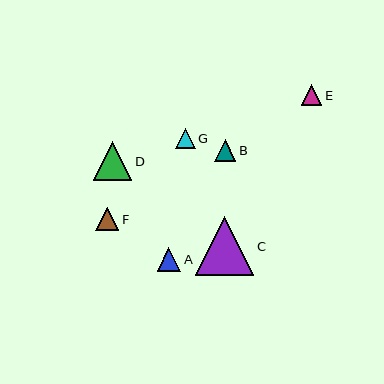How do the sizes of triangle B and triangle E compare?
Triangle B and triangle E are approximately the same size.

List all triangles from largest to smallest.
From largest to smallest: C, D, A, F, B, E, G.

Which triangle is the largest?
Triangle C is the largest with a size of approximately 59 pixels.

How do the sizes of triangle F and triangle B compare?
Triangle F and triangle B are approximately the same size.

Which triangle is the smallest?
Triangle G is the smallest with a size of approximately 20 pixels.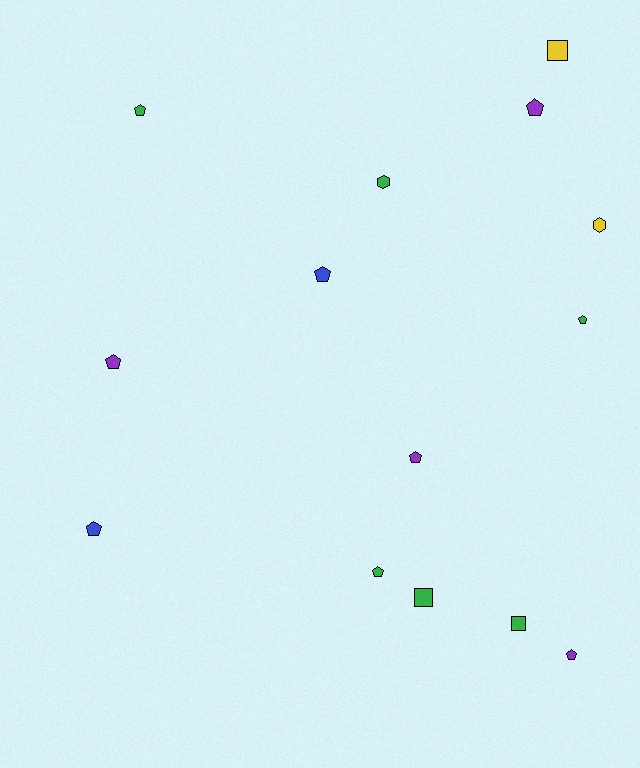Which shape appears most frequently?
Pentagon, with 9 objects.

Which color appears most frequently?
Green, with 6 objects.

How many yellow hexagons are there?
There is 1 yellow hexagon.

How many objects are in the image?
There are 14 objects.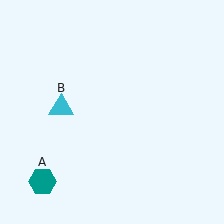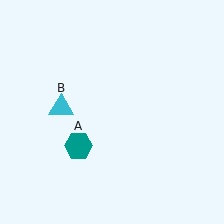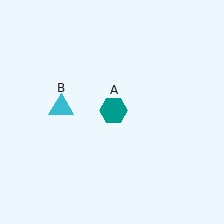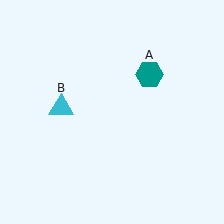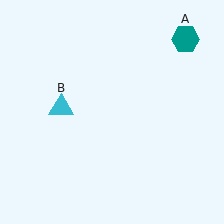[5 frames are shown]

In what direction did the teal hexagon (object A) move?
The teal hexagon (object A) moved up and to the right.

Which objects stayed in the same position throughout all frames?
Cyan triangle (object B) remained stationary.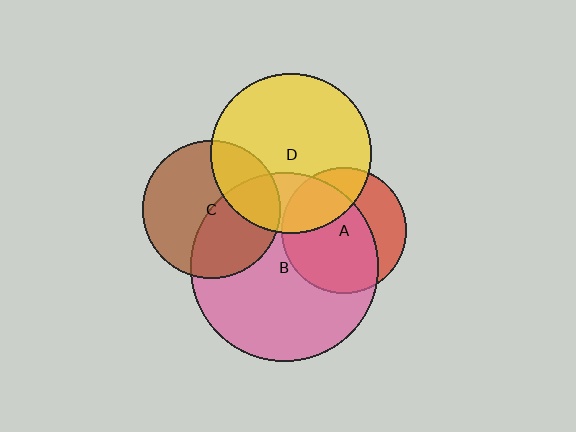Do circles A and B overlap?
Yes.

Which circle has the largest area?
Circle B (pink).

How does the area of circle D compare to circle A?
Approximately 1.6 times.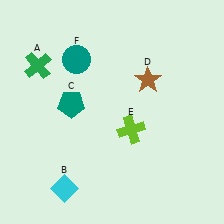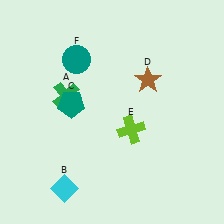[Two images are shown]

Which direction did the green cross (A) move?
The green cross (A) moved down.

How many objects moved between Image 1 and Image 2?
1 object moved between the two images.